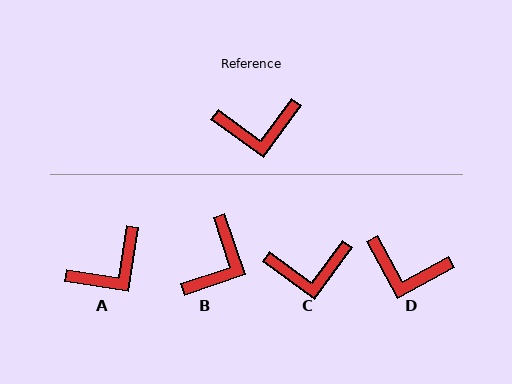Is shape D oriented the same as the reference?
No, it is off by about 25 degrees.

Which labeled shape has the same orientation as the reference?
C.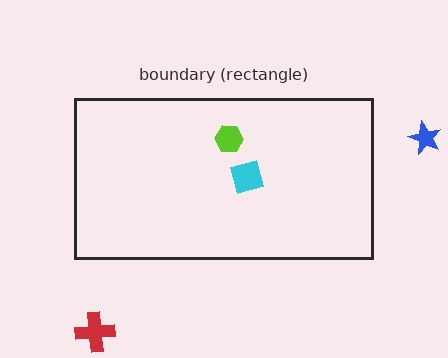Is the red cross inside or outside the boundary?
Outside.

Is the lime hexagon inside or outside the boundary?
Inside.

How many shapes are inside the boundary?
2 inside, 2 outside.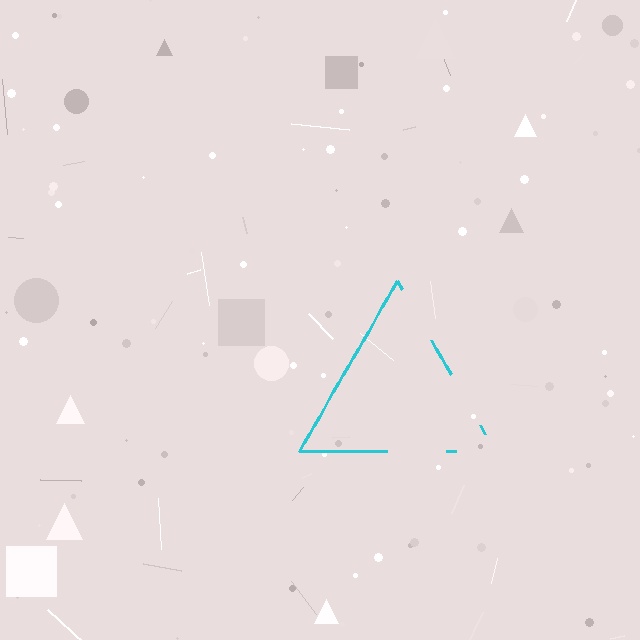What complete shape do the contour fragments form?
The contour fragments form a triangle.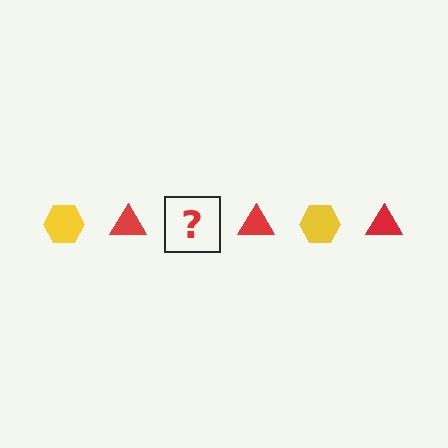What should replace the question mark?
The question mark should be replaced with a yellow hexagon.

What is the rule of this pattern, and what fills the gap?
The rule is that the pattern alternates between yellow hexagon and red triangle. The gap should be filled with a yellow hexagon.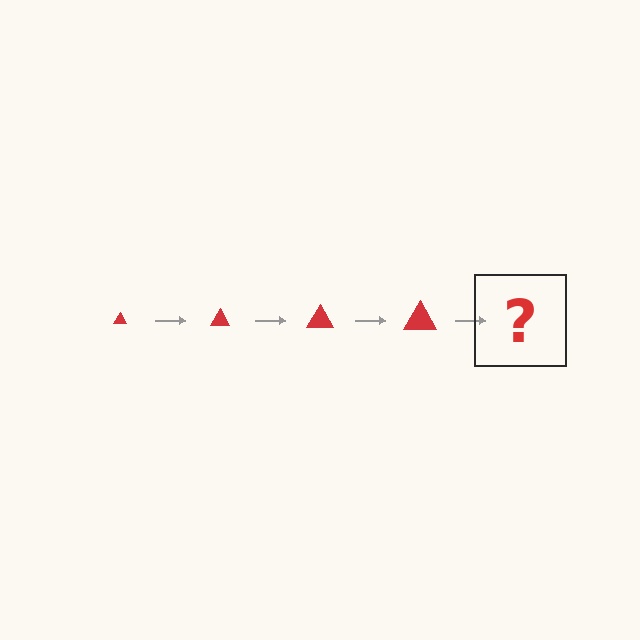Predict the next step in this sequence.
The next step is a red triangle, larger than the previous one.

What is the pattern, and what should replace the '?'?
The pattern is that the triangle gets progressively larger each step. The '?' should be a red triangle, larger than the previous one.